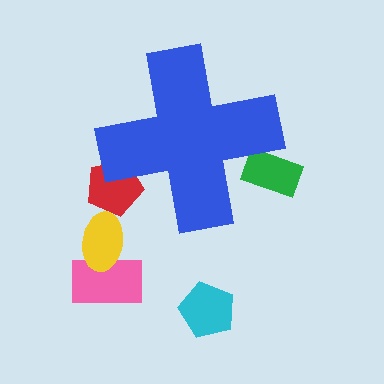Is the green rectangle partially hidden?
Yes, the green rectangle is partially hidden behind the blue cross.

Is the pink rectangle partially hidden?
No, the pink rectangle is fully visible.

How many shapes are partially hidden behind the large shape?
2 shapes are partially hidden.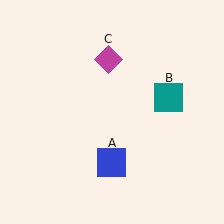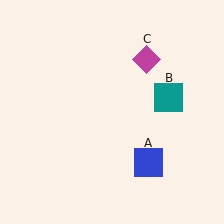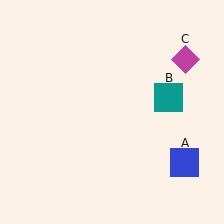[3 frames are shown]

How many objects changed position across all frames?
2 objects changed position: blue square (object A), magenta diamond (object C).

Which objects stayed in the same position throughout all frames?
Teal square (object B) remained stationary.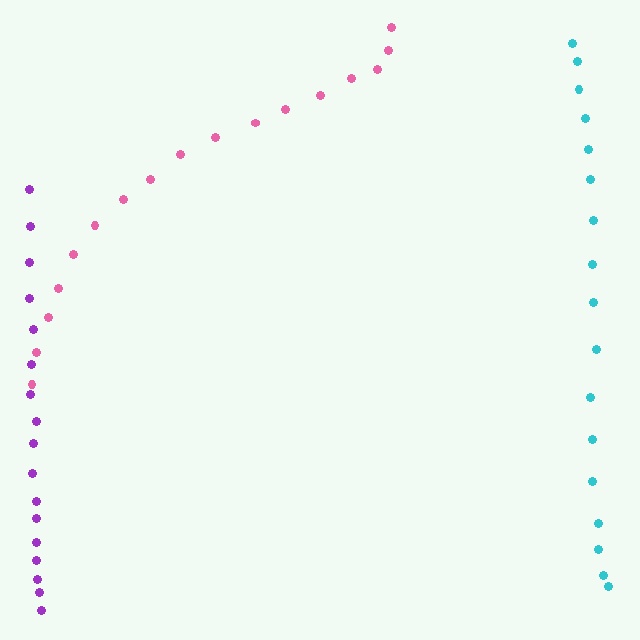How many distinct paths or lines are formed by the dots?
There are 3 distinct paths.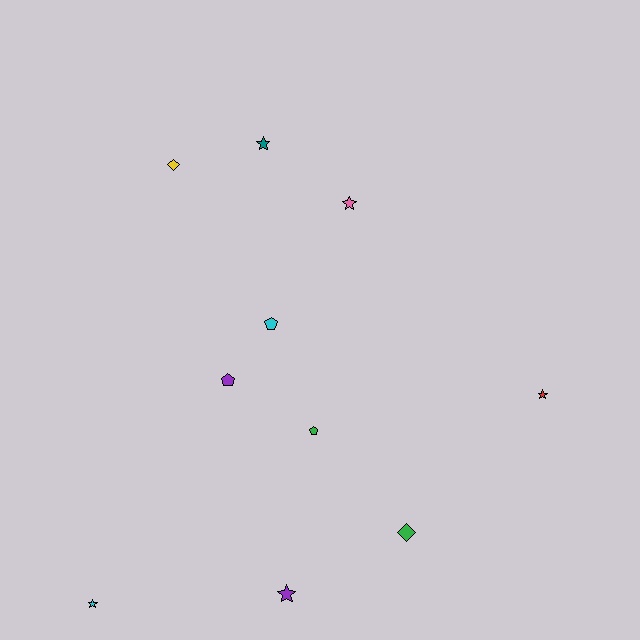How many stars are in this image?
There are 5 stars.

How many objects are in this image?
There are 10 objects.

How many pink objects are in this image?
There is 1 pink object.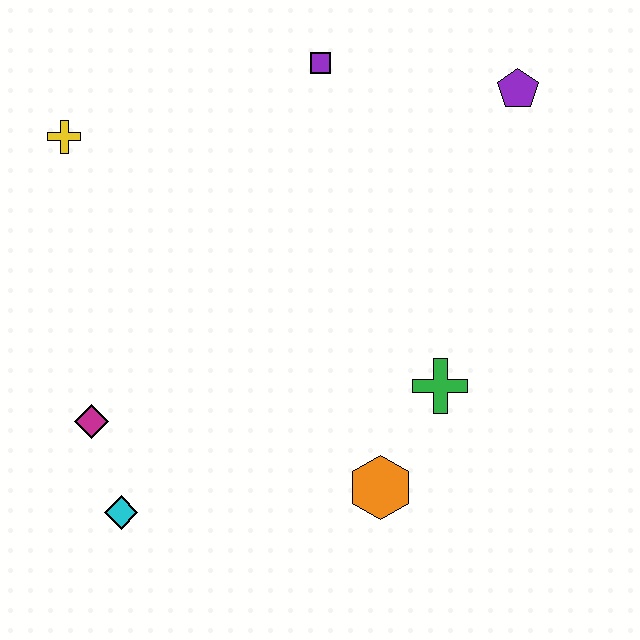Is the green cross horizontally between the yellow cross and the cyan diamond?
No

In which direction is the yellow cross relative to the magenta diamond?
The yellow cross is above the magenta diamond.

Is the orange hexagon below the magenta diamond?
Yes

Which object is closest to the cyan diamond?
The magenta diamond is closest to the cyan diamond.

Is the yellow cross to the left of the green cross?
Yes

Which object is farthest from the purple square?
The cyan diamond is farthest from the purple square.